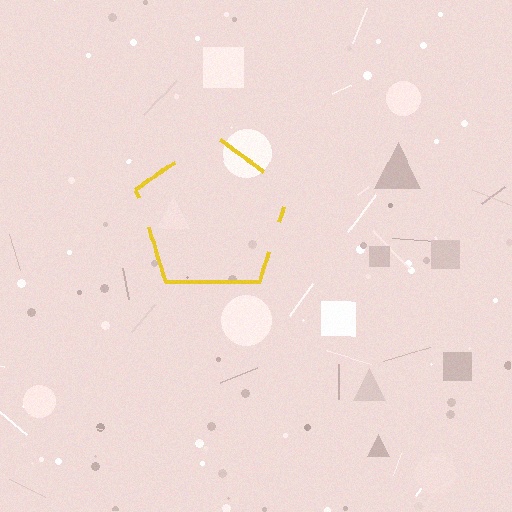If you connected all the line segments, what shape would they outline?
They would outline a pentagon.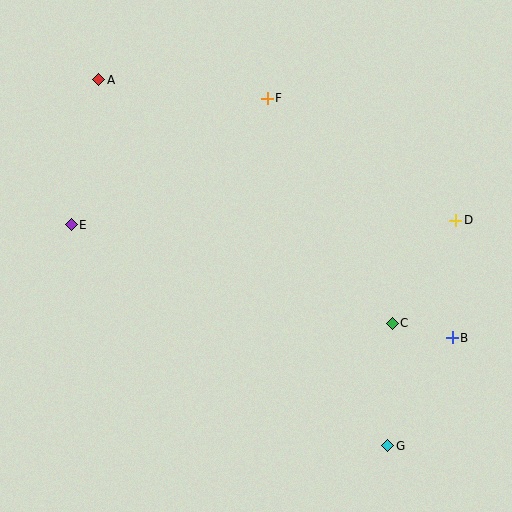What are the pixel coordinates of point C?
Point C is at (392, 323).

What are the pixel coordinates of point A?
Point A is at (99, 80).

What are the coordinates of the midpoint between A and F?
The midpoint between A and F is at (183, 89).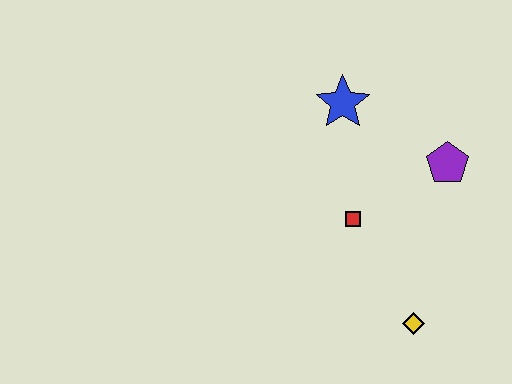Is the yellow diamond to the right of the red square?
Yes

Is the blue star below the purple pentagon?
No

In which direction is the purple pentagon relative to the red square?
The purple pentagon is to the right of the red square.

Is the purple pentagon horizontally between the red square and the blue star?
No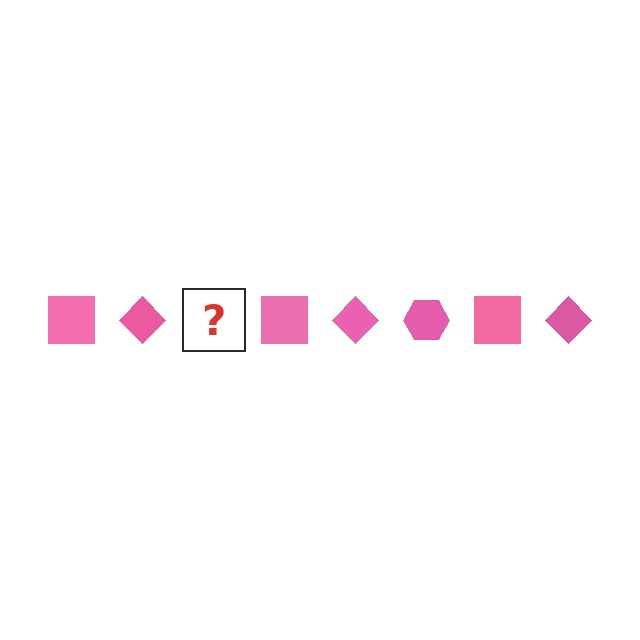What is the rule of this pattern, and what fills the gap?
The rule is that the pattern cycles through square, diamond, hexagon shapes in pink. The gap should be filled with a pink hexagon.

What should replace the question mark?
The question mark should be replaced with a pink hexagon.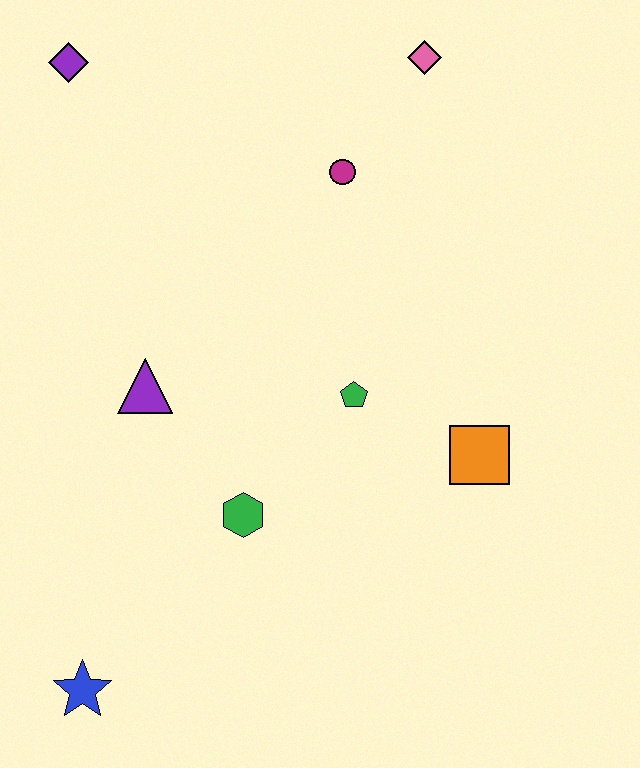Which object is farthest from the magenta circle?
The blue star is farthest from the magenta circle.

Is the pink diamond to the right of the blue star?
Yes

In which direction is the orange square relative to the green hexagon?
The orange square is to the right of the green hexagon.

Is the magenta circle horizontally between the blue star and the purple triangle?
No